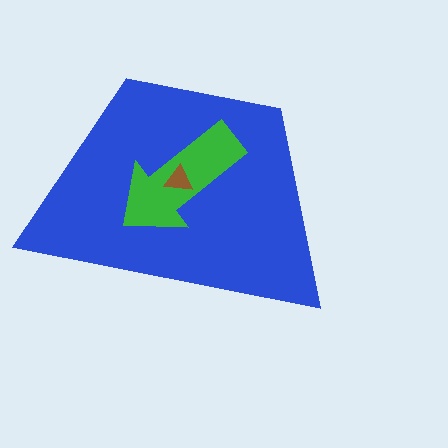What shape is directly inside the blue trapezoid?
The green arrow.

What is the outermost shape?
The blue trapezoid.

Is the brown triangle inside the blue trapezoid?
Yes.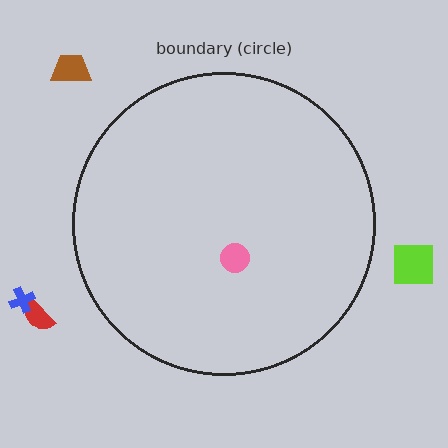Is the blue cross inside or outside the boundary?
Outside.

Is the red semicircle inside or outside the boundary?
Outside.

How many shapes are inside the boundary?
1 inside, 4 outside.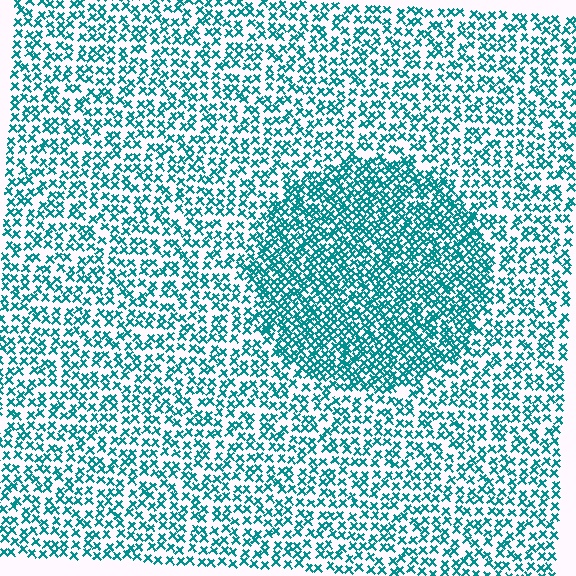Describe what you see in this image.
The image contains small teal elements arranged at two different densities. A circle-shaped region is visible where the elements are more densely packed than the surrounding area.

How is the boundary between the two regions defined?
The boundary is defined by a change in element density (approximately 1.9x ratio). All elements are the same color, size, and shape.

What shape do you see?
I see a circle.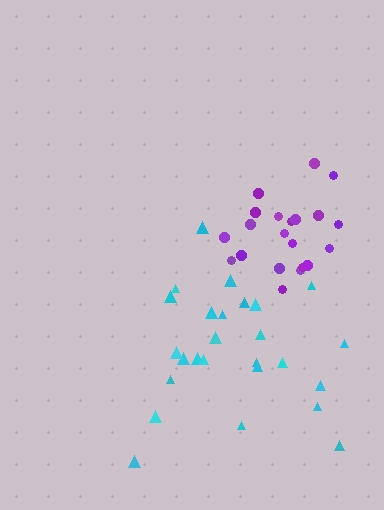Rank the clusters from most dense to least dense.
purple, cyan.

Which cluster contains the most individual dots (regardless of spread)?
Cyan (26).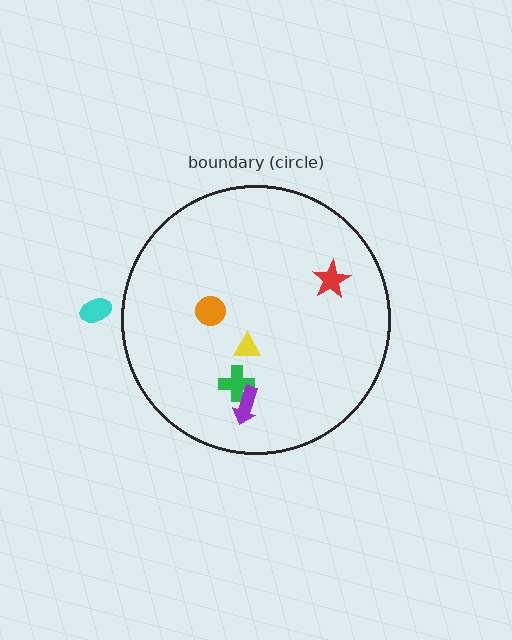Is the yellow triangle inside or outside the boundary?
Inside.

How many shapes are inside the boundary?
5 inside, 1 outside.